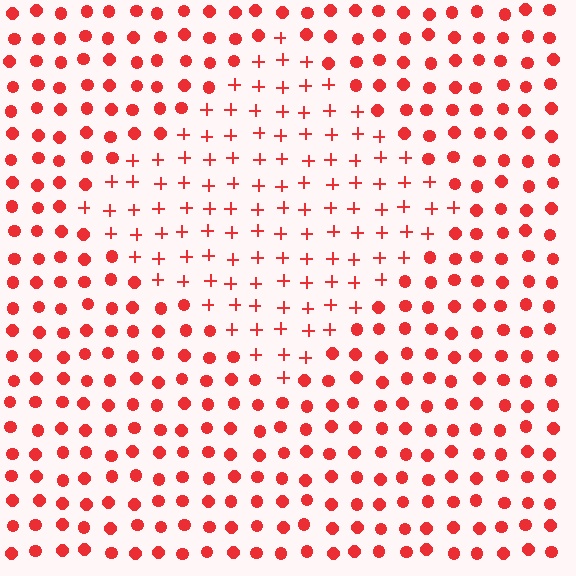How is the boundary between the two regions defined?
The boundary is defined by a change in element shape: plus signs inside vs. circles outside. All elements share the same color and spacing.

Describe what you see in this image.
The image is filled with small red elements arranged in a uniform grid. A diamond-shaped region contains plus signs, while the surrounding area contains circles. The boundary is defined purely by the change in element shape.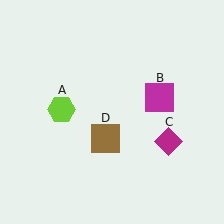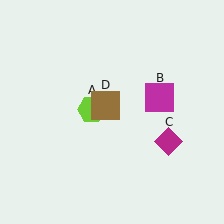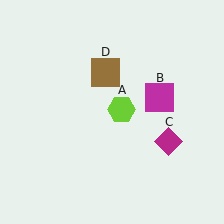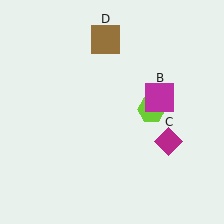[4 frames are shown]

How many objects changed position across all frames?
2 objects changed position: lime hexagon (object A), brown square (object D).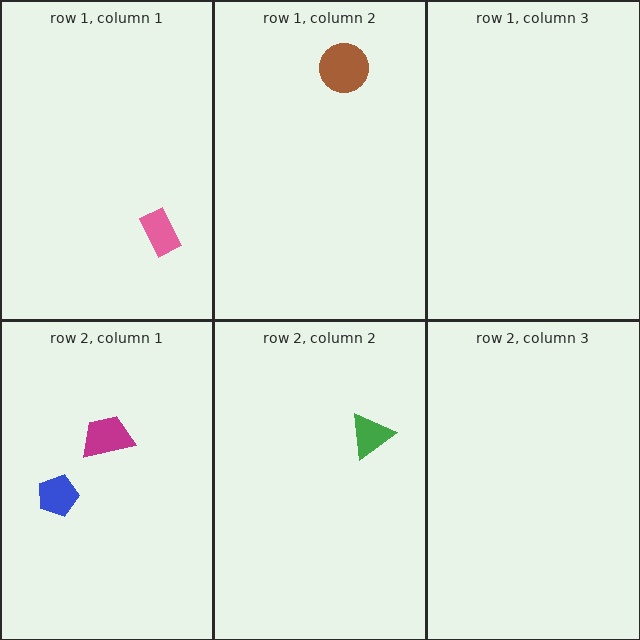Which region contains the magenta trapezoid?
The row 2, column 1 region.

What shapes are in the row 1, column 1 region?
The pink rectangle.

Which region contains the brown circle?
The row 1, column 2 region.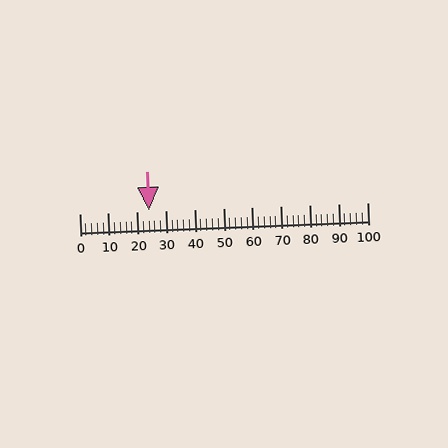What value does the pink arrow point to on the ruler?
The pink arrow points to approximately 24.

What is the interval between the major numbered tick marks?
The major tick marks are spaced 10 units apart.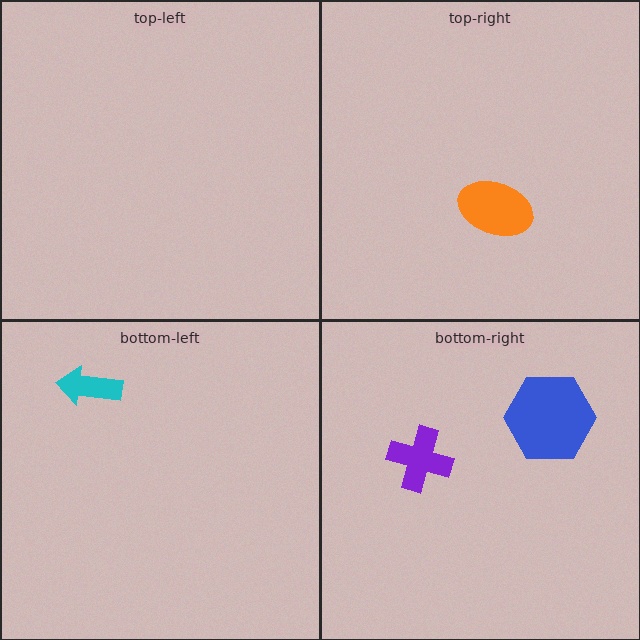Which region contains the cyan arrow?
The bottom-left region.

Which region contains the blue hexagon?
The bottom-right region.